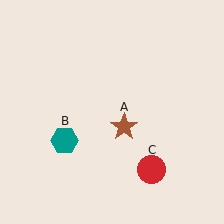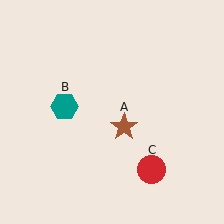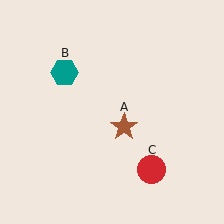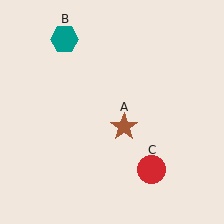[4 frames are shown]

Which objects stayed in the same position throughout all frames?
Brown star (object A) and red circle (object C) remained stationary.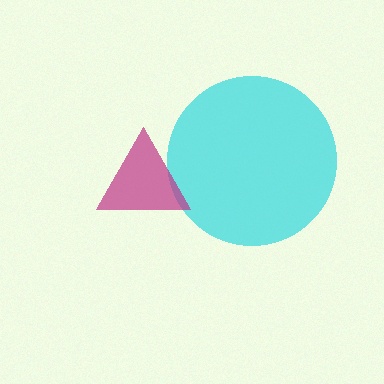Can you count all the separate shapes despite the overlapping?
Yes, there are 2 separate shapes.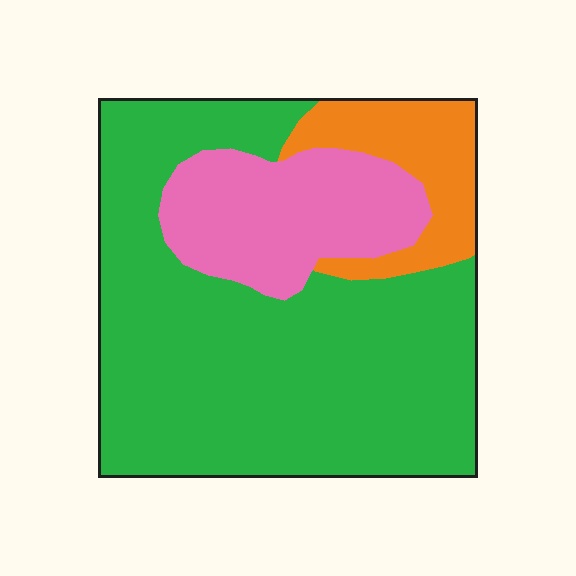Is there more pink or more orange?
Pink.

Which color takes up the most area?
Green, at roughly 65%.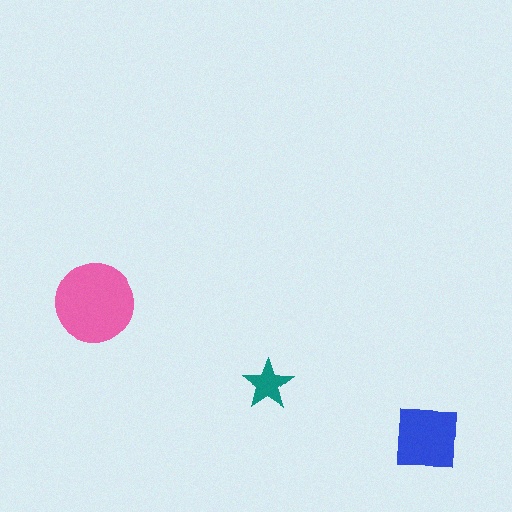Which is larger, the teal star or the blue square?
The blue square.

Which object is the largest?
The pink circle.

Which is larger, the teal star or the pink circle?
The pink circle.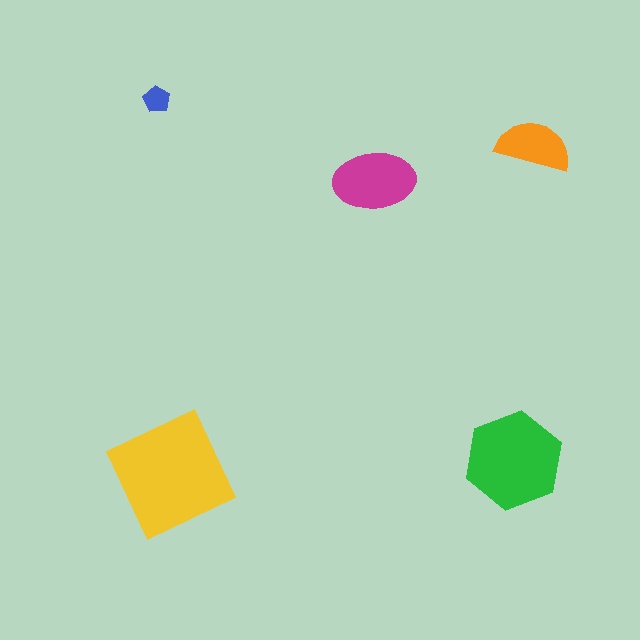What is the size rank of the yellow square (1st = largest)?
1st.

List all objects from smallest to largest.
The blue pentagon, the orange semicircle, the magenta ellipse, the green hexagon, the yellow square.